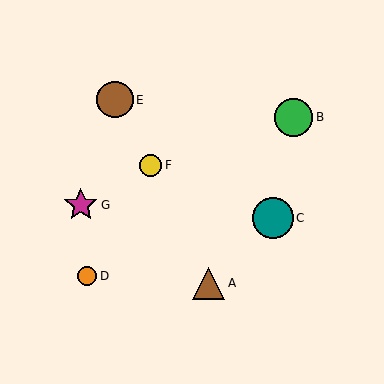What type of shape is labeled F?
Shape F is a yellow circle.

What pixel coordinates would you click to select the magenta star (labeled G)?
Click at (81, 205) to select the magenta star G.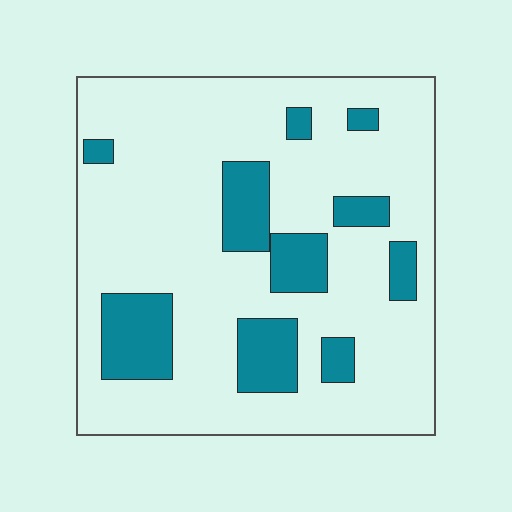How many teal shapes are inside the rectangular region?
10.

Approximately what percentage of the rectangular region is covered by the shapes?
Approximately 20%.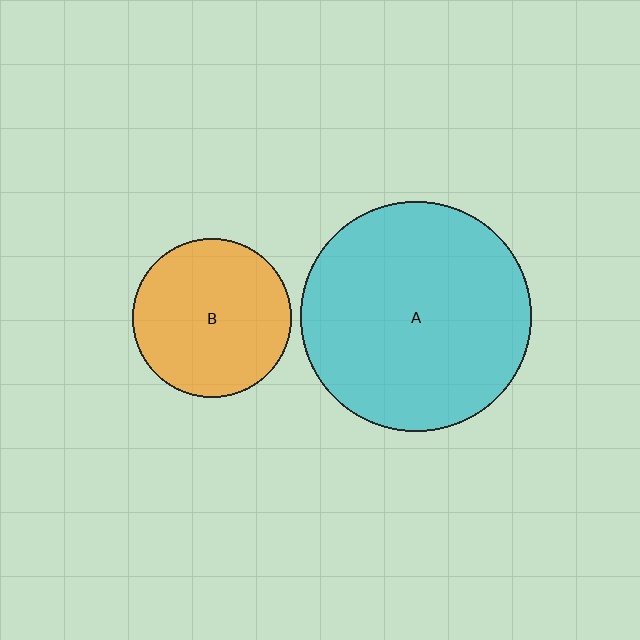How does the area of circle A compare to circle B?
Approximately 2.1 times.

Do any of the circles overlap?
No, none of the circles overlap.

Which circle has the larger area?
Circle A (cyan).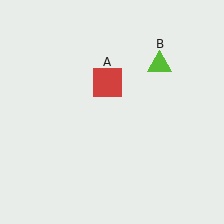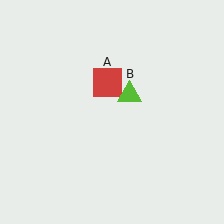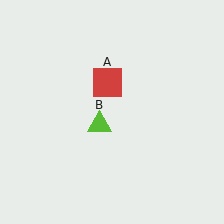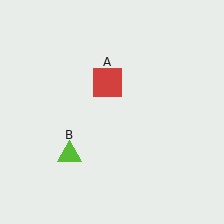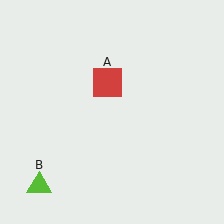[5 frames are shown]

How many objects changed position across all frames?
1 object changed position: lime triangle (object B).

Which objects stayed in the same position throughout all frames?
Red square (object A) remained stationary.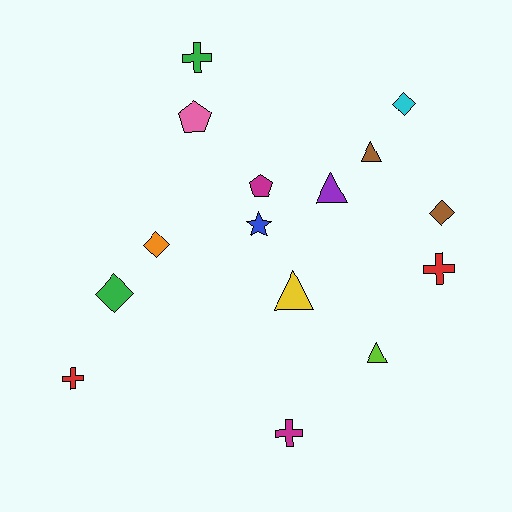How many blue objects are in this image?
There is 1 blue object.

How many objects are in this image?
There are 15 objects.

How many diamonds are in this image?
There are 4 diamonds.